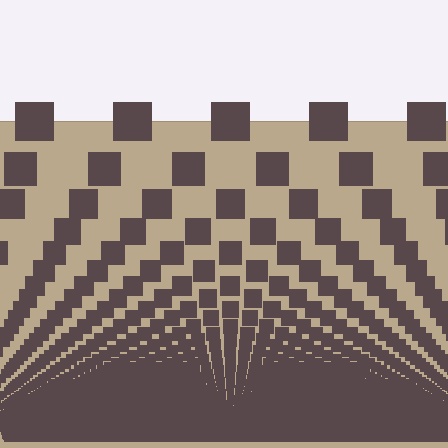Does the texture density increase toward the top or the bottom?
Density increases toward the bottom.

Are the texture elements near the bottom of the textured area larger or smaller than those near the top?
Smaller. The gradient is inverted — elements near the bottom are smaller and denser.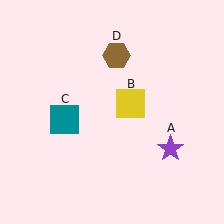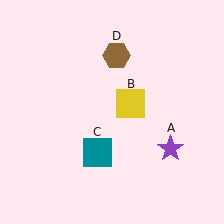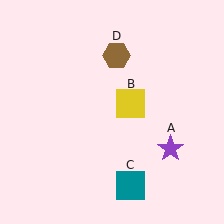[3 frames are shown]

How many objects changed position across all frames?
1 object changed position: teal square (object C).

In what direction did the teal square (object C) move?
The teal square (object C) moved down and to the right.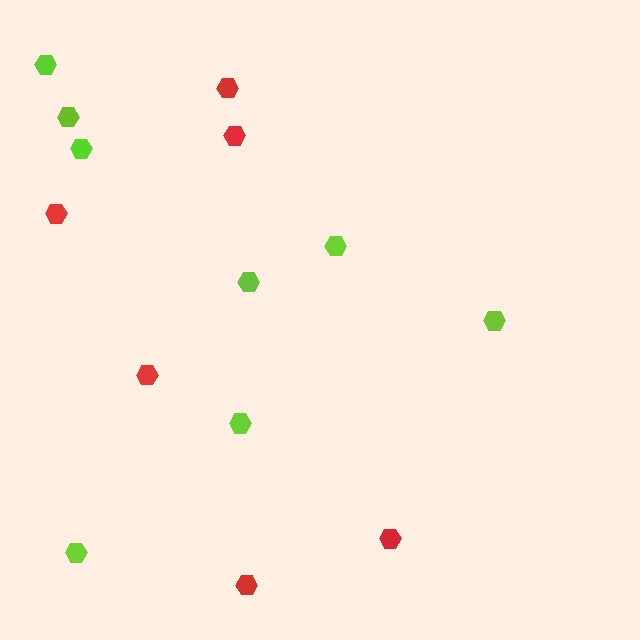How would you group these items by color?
There are 2 groups: one group of red hexagons (6) and one group of lime hexagons (8).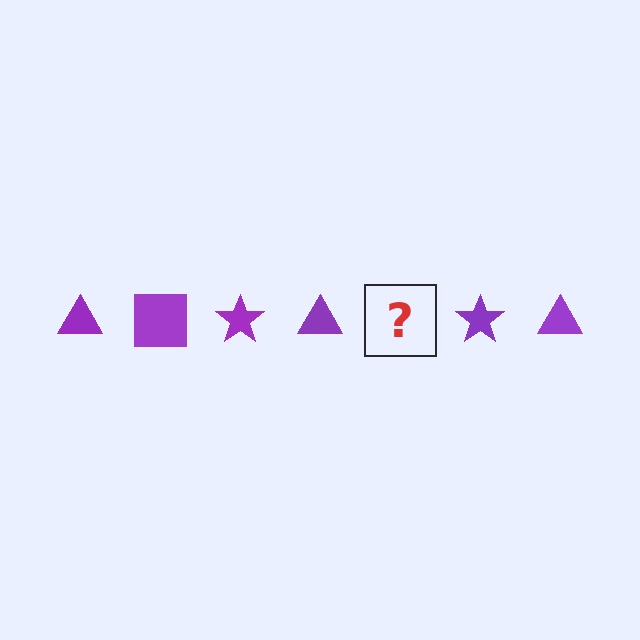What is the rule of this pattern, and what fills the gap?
The rule is that the pattern cycles through triangle, square, star shapes in purple. The gap should be filled with a purple square.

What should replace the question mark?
The question mark should be replaced with a purple square.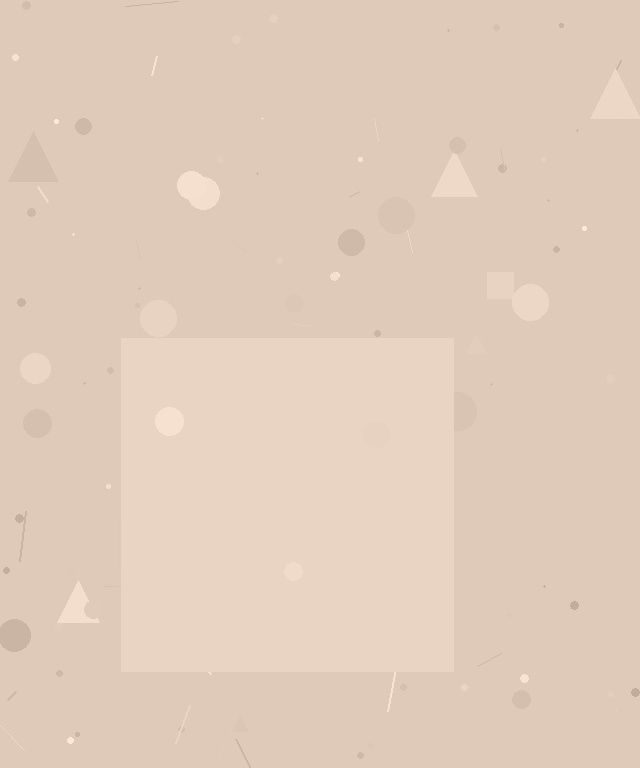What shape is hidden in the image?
A square is hidden in the image.